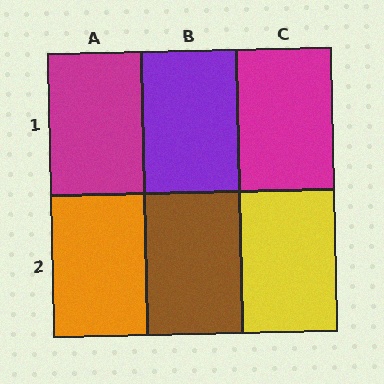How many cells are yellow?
1 cell is yellow.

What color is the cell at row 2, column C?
Yellow.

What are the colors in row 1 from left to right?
Magenta, purple, magenta.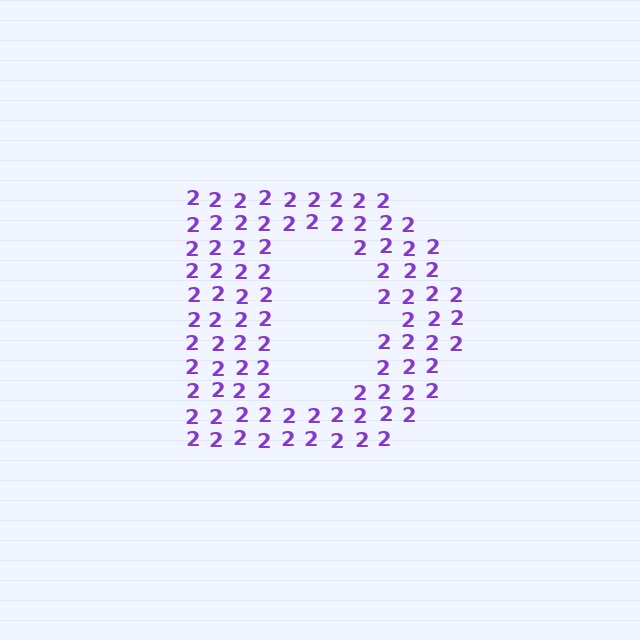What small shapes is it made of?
It is made of small digit 2's.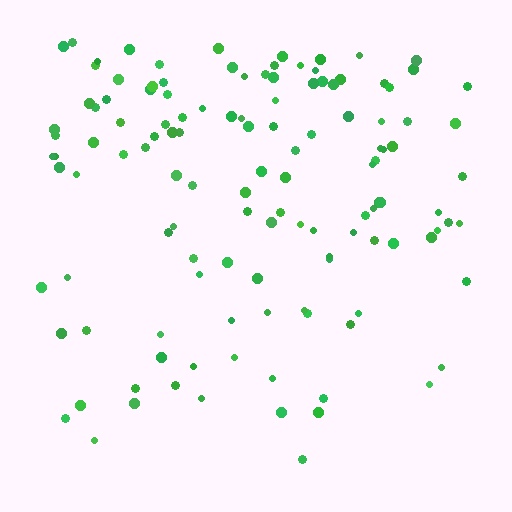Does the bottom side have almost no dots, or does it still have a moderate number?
Still a moderate number, just noticeably fewer than the top.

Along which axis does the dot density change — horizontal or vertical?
Vertical.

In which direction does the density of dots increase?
From bottom to top, with the top side densest.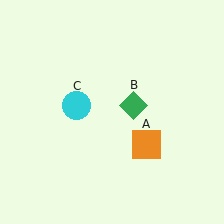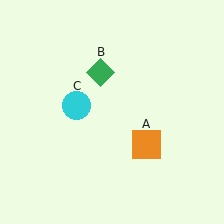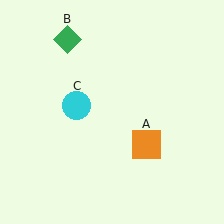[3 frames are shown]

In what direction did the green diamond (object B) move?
The green diamond (object B) moved up and to the left.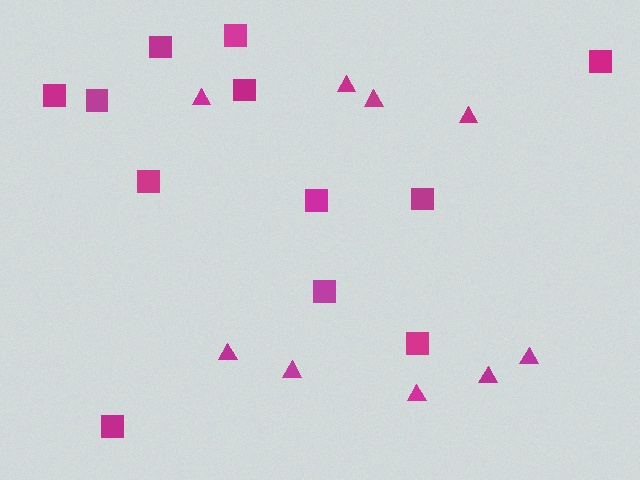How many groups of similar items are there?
There are 2 groups: one group of squares (12) and one group of triangles (9).